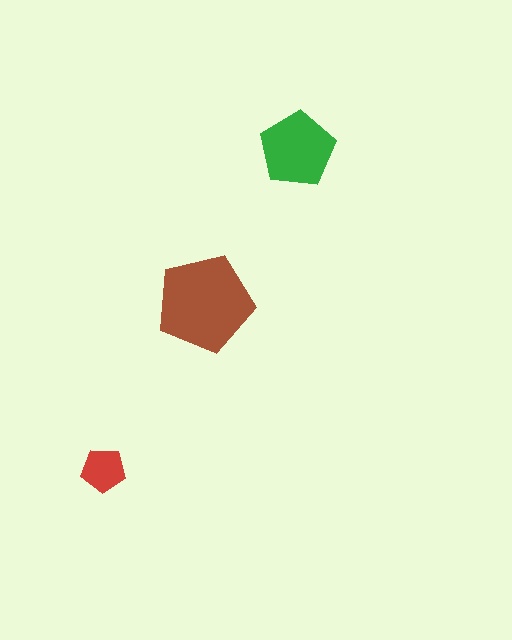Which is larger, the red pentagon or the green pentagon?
The green one.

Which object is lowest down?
The red pentagon is bottommost.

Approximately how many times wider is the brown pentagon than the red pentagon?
About 2 times wider.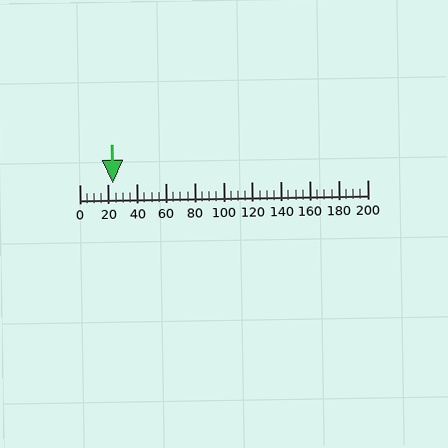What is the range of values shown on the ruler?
The ruler shows values from 0 to 200.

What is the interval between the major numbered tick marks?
The major tick marks are spaced 20 units apart.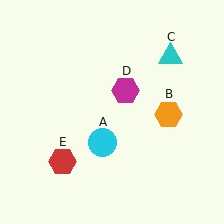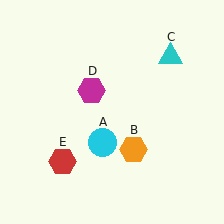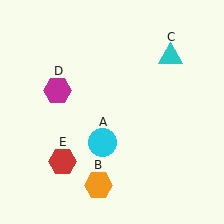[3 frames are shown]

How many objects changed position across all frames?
2 objects changed position: orange hexagon (object B), magenta hexagon (object D).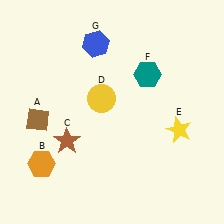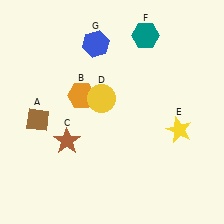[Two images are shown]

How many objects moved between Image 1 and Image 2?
2 objects moved between the two images.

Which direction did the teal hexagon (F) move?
The teal hexagon (F) moved up.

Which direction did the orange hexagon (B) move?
The orange hexagon (B) moved up.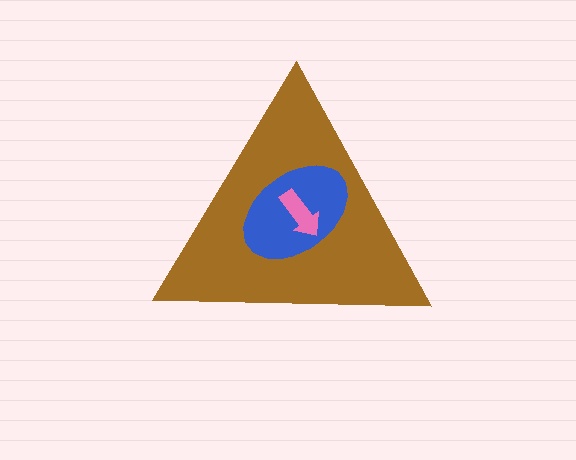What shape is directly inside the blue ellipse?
The pink arrow.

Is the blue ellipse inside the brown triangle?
Yes.